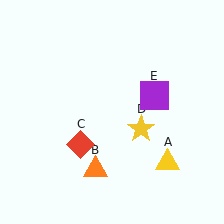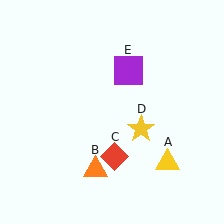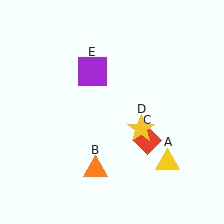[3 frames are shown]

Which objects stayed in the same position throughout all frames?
Yellow triangle (object A) and orange triangle (object B) and yellow star (object D) remained stationary.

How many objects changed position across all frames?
2 objects changed position: red diamond (object C), purple square (object E).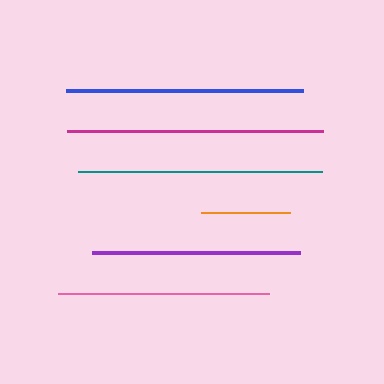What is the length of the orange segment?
The orange segment is approximately 89 pixels long.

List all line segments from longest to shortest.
From longest to shortest: magenta, teal, blue, pink, purple, orange.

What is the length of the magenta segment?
The magenta segment is approximately 255 pixels long.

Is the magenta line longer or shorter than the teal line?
The magenta line is longer than the teal line.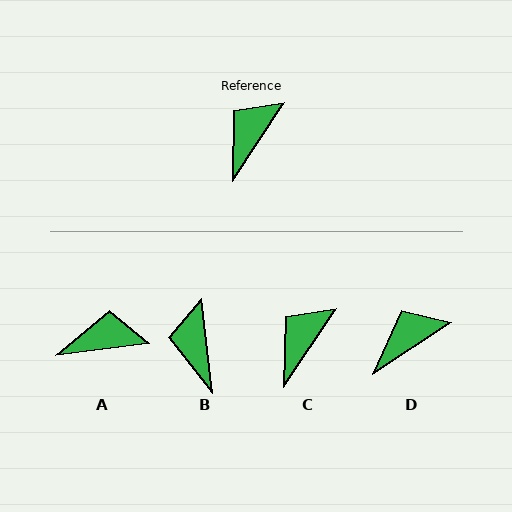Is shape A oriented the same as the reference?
No, it is off by about 49 degrees.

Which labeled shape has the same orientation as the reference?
C.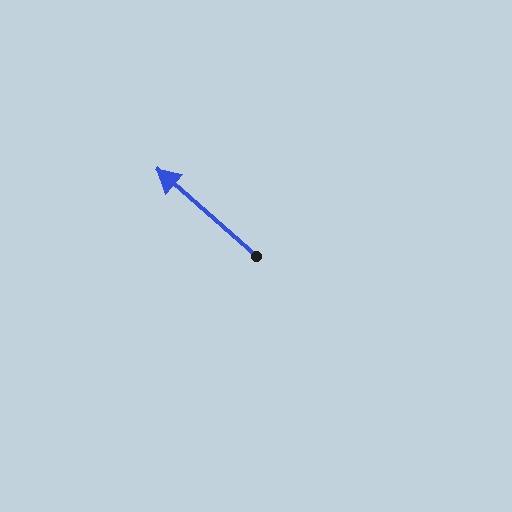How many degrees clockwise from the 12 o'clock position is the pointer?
Approximately 311 degrees.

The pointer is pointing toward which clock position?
Roughly 10 o'clock.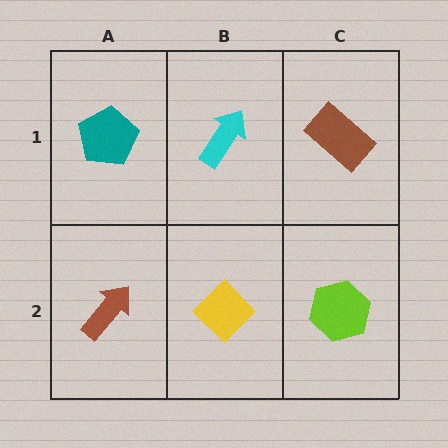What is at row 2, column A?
A brown arrow.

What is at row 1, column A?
A teal pentagon.